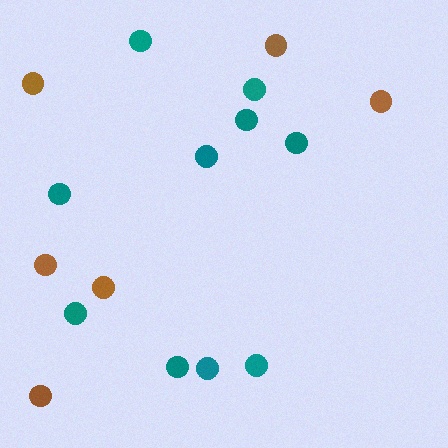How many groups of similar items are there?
There are 2 groups: one group of brown circles (6) and one group of teal circles (10).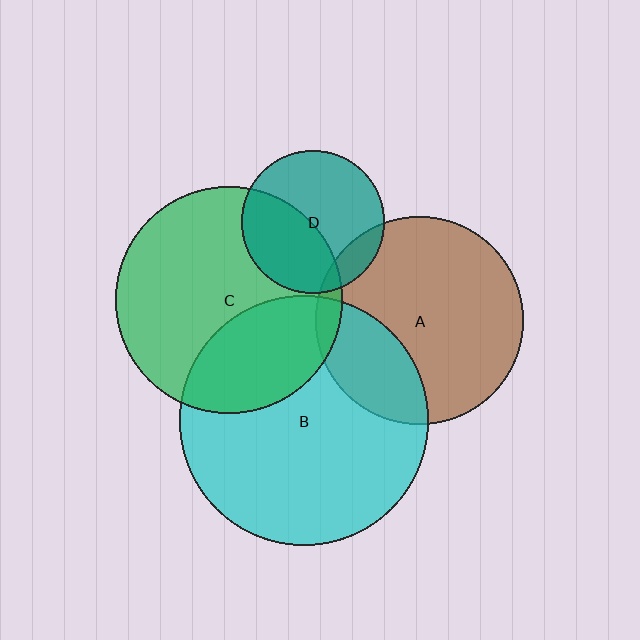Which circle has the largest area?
Circle B (cyan).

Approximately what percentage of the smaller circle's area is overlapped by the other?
Approximately 40%.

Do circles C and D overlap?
Yes.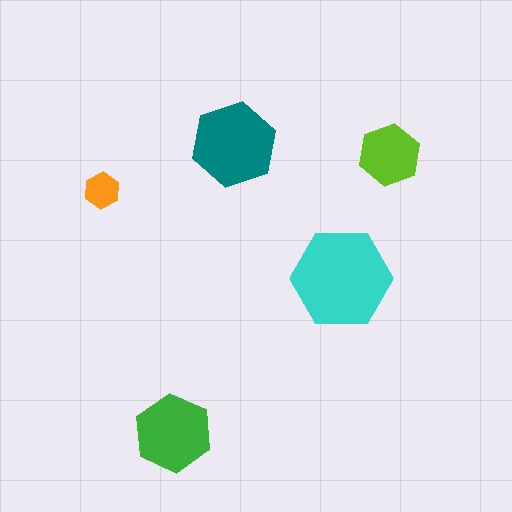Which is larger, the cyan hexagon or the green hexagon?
The cyan one.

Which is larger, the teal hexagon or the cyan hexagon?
The cyan one.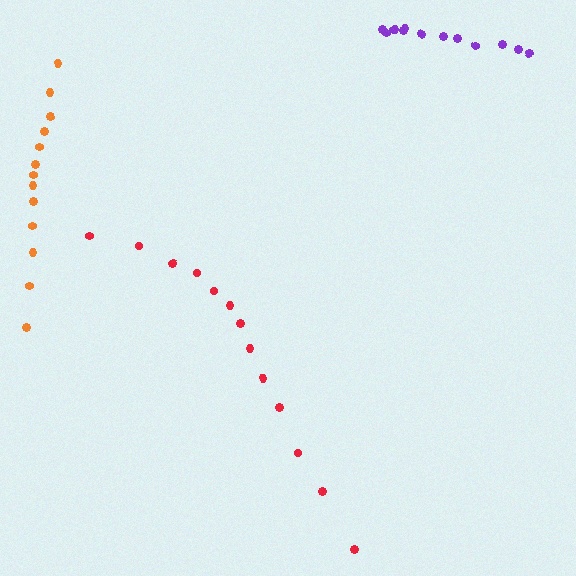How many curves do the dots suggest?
There are 3 distinct paths.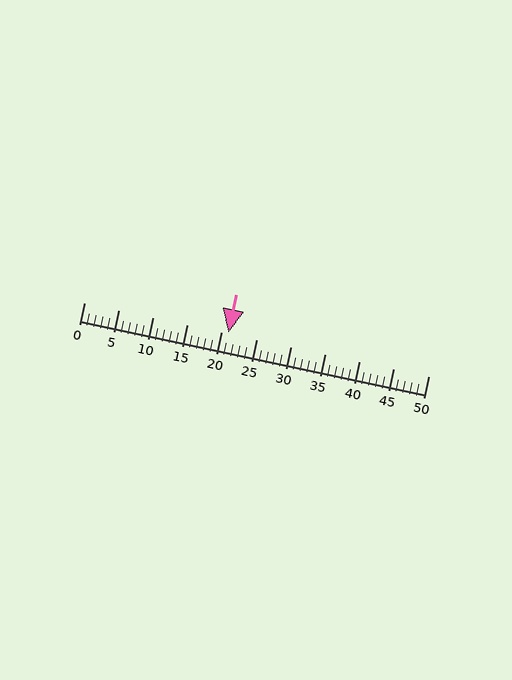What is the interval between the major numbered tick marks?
The major tick marks are spaced 5 units apart.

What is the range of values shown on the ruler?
The ruler shows values from 0 to 50.